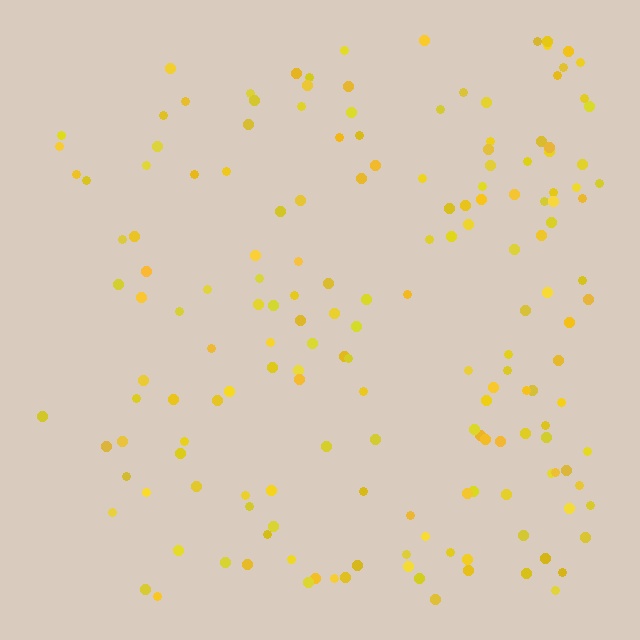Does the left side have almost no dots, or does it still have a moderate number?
Still a moderate number, just noticeably fewer than the right.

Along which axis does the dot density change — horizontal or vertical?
Horizontal.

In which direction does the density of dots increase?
From left to right, with the right side densest.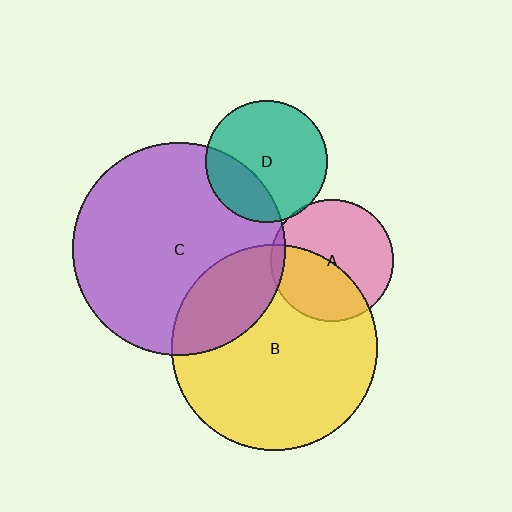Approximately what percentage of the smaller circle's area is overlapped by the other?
Approximately 25%.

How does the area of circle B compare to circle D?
Approximately 2.8 times.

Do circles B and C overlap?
Yes.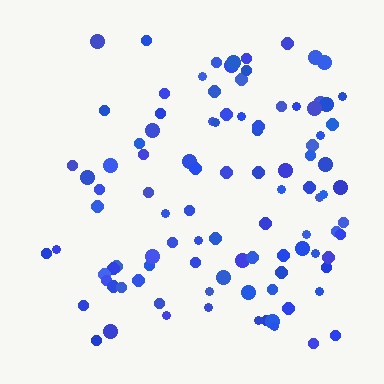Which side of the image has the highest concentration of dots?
The right.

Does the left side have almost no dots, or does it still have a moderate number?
Still a moderate number, just noticeably fewer than the right.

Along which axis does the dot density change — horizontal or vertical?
Horizontal.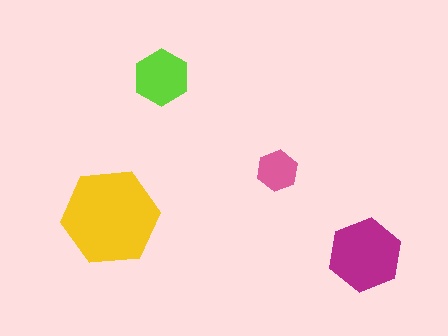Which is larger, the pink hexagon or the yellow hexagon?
The yellow one.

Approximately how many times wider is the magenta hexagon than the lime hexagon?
About 1.5 times wider.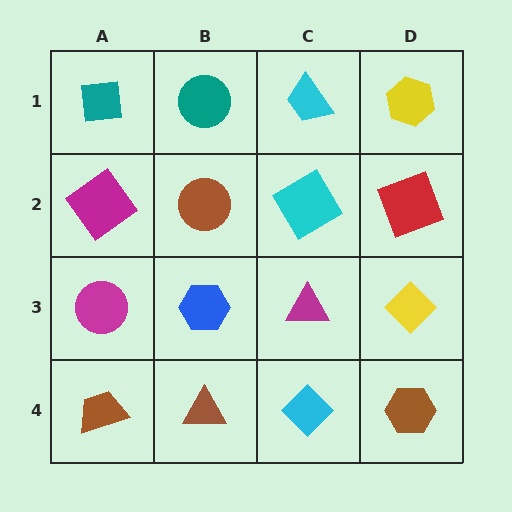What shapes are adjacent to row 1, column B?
A brown circle (row 2, column B), a teal square (row 1, column A), a cyan trapezoid (row 1, column C).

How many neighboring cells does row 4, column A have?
2.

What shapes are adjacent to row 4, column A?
A magenta circle (row 3, column A), a brown triangle (row 4, column B).